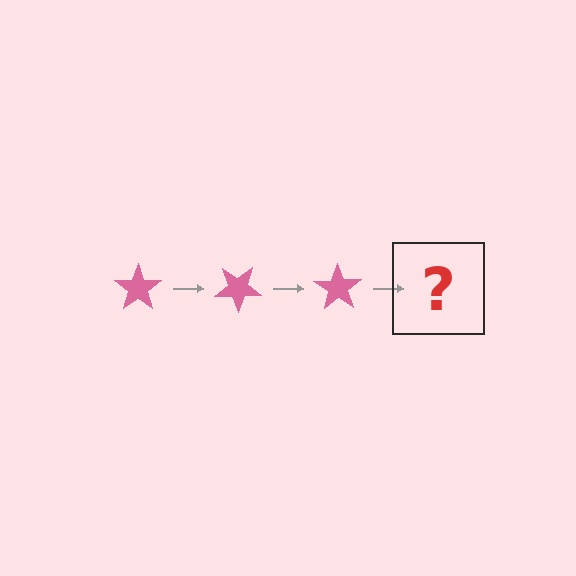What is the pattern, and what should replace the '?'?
The pattern is that the star rotates 35 degrees each step. The '?' should be a pink star rotated 105 degrees.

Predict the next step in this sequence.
The next step is a pink star rotated 105 degrees.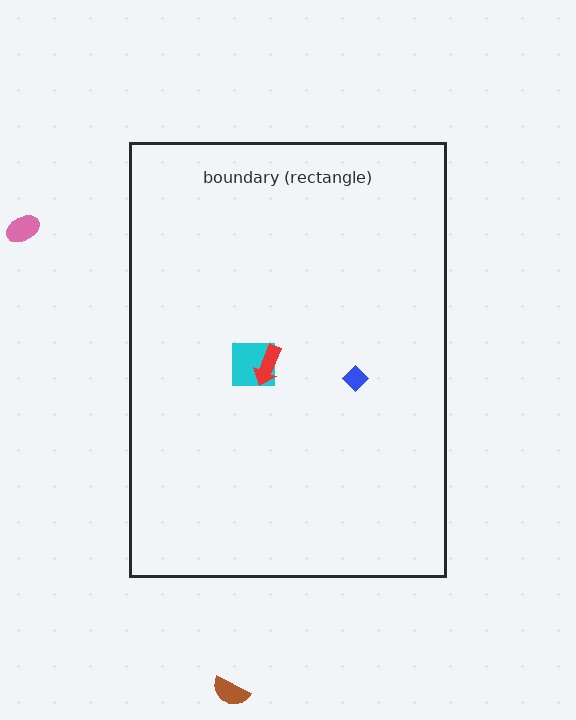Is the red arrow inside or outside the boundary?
Inside.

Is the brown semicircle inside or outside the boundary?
Outside.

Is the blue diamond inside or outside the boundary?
Inside.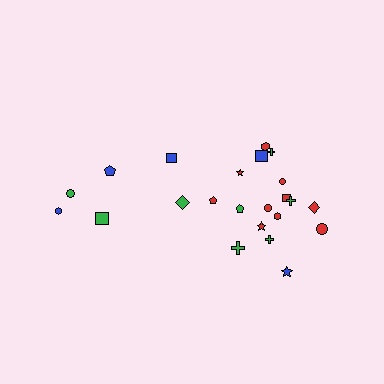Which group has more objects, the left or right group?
The right group.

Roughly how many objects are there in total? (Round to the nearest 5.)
Roughly 25 objects in total.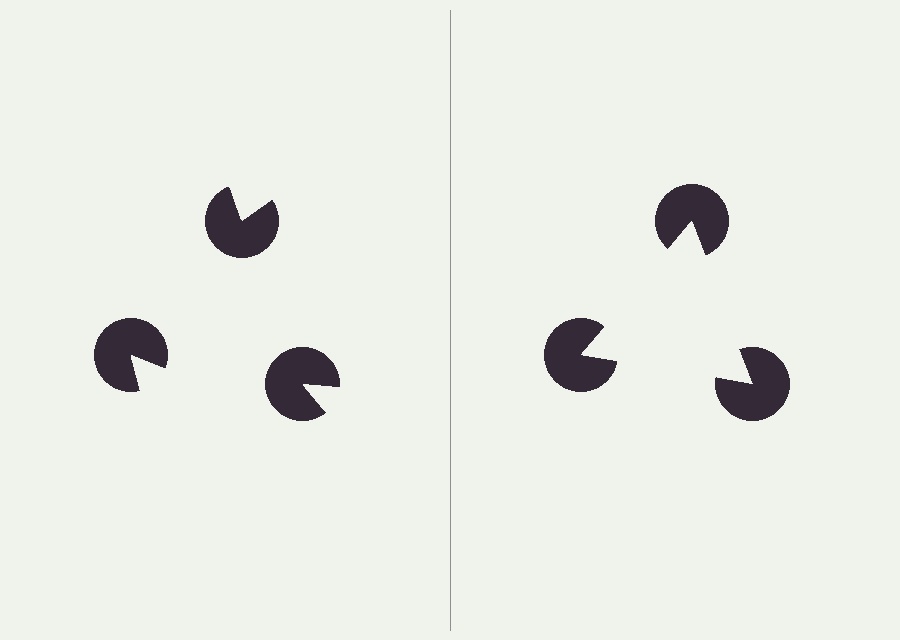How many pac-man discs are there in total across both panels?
6 — 3 on each side.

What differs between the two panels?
The pac-man discs are positioned identically on both sides; only the wedge orientations differ. On the right they align to a triangle; on the left they are misaligned.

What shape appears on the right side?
An illusory triangle.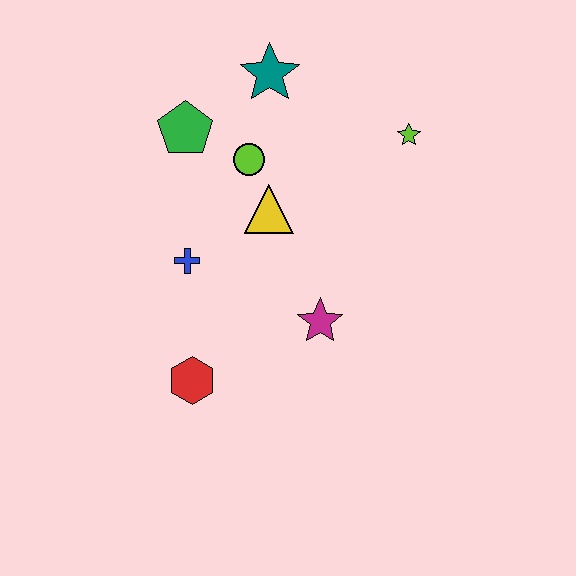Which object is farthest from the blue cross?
The lime star is farthest from the blue cross.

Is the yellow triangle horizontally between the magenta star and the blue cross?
Yes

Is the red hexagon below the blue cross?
Yes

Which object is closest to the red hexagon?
The blue cross is closest to the red hexagon.